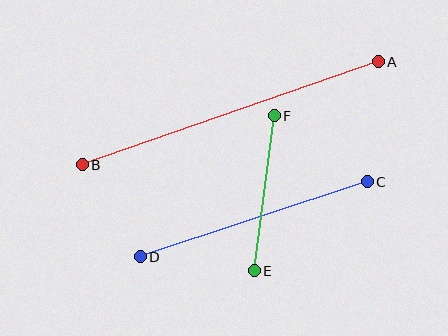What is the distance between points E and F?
The distance is approximately 157 pixels.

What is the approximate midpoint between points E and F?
The midpoint is at approximately (264, 193) pixels.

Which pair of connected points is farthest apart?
Points A and B are farthest apart.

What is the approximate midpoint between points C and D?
The midpoint is at approximately (254, 219) pixels.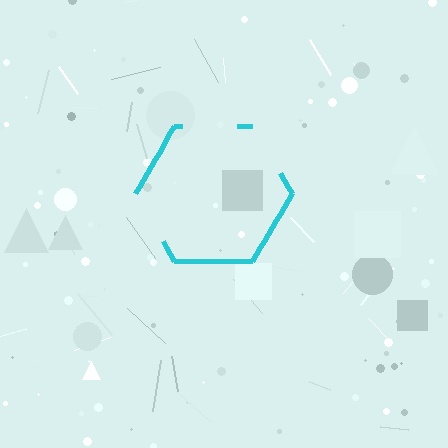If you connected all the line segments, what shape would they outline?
They would outline a hexagon.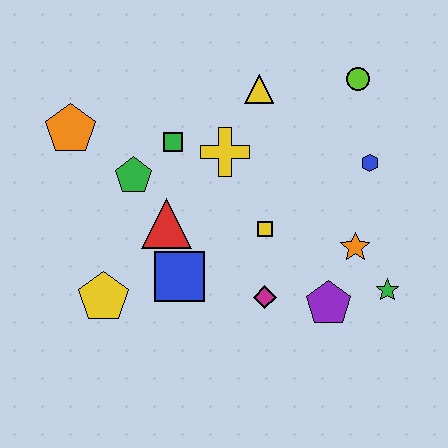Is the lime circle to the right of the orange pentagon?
Yes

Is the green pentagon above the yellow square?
Yes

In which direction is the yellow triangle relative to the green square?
The yellow triangle is to the right of the green square.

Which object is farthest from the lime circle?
The yellow pentagon is farthest from the lime circle.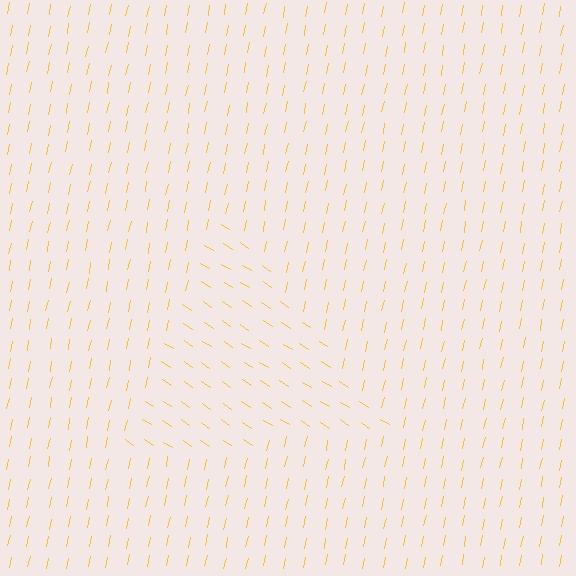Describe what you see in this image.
The image is filled with small yellow line segments. A triangle region in the image has lines oriented differently from the surrounding lines, creating a visible texture boundary.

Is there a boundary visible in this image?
Yes, there is a texture boundary formed by a change in line orientation.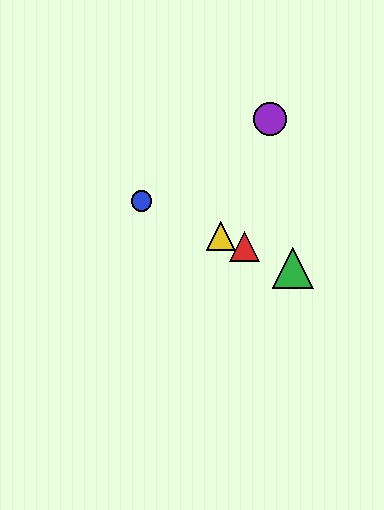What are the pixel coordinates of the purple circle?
The purple circle is at (270, 119).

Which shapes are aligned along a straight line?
The red triangle, the blue circle, the green triangle, the yellow triangle are aligned along a straight line.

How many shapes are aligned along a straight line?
4 shapes (the red triangle, the blue circle, the green triangle, the yellow triangle) are aligned along a straight line.